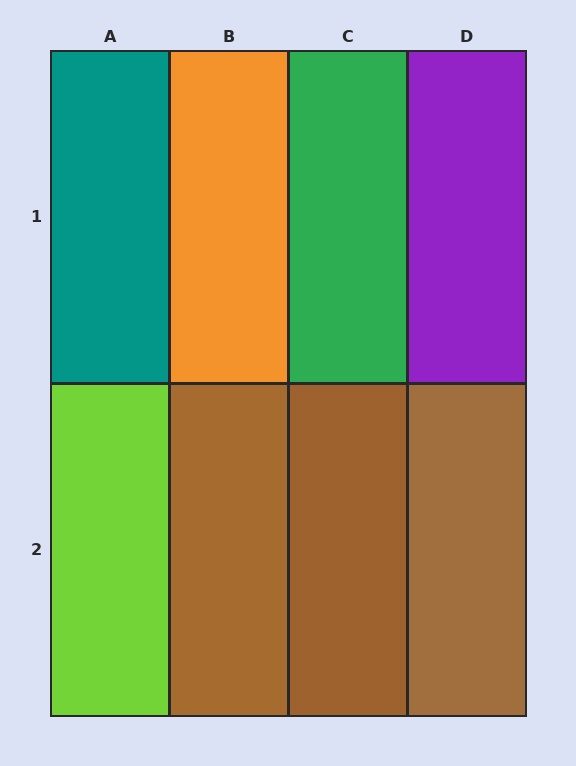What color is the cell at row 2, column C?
Brown.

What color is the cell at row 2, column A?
Lime.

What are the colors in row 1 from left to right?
Teal, orange, green, purple.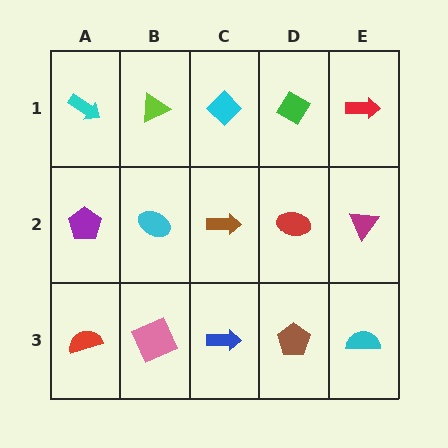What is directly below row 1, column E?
A magenta triangle.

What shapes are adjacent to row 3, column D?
A red ellipse (row 2, column D), a blue arrow (row 3, column C), a cyan semicircle (row 3, column E).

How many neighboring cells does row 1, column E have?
2.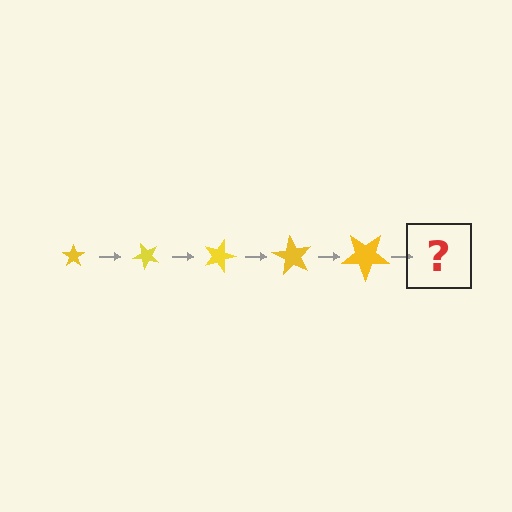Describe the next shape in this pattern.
It should be a star, larger than the previous one and rotated 225 degrees from the start.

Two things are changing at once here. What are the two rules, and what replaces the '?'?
The two rules are that the star grows larger each step and it rotates 45 degrees each step. The '?' should be a star, larger than the previous one and rotated 225 degrees from the start.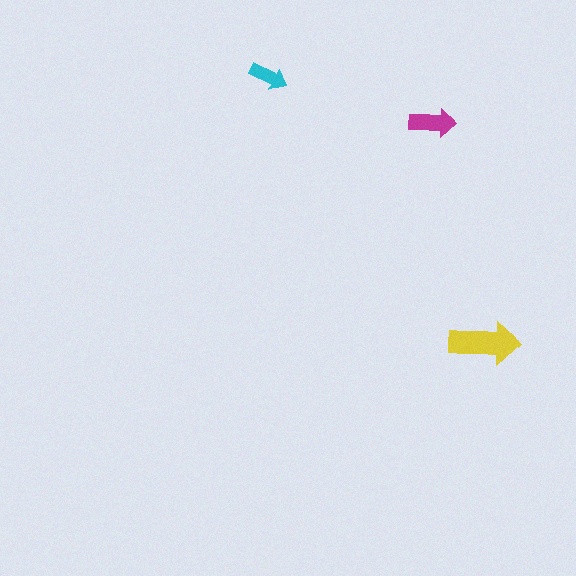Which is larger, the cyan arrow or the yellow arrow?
The yellow one.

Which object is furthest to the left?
The cyan arrow is leftmost.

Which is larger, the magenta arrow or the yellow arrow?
The yellow one.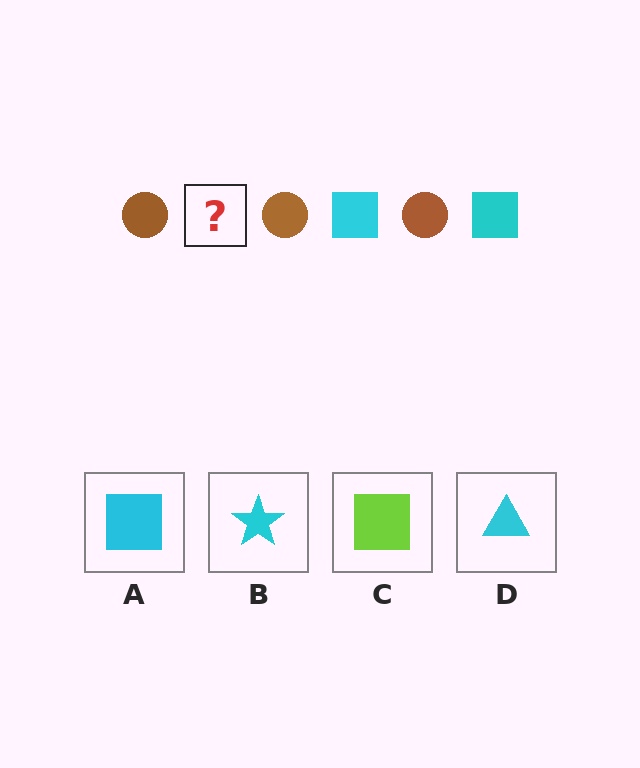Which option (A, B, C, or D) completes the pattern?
A.